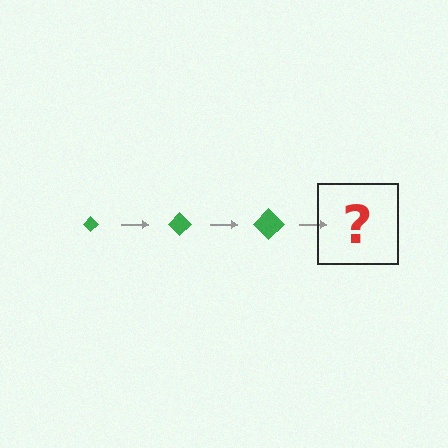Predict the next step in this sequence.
The next step is a green diamond, larger than the previous one.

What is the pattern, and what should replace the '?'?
The pattern is that the diamond gets progressively larger each step. The '?' should be a green diamond, larger than the previous one.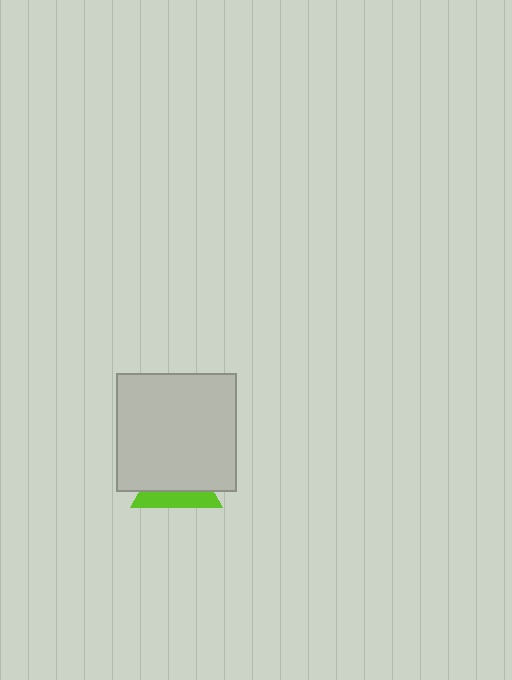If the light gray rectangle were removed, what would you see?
You would see the complete lime triangle.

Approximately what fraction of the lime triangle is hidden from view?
Roughly 64% of the lime triangle is hidden behind the light gray rectangle.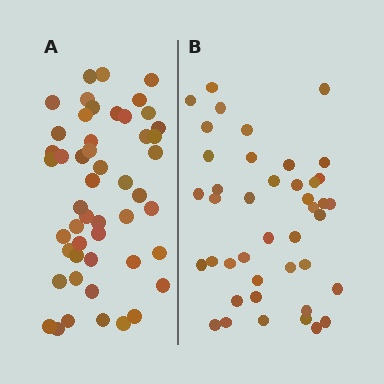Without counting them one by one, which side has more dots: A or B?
Region A (the left region) has more dots.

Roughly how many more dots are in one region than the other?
Region A has roughly 8 or so more dots than region B.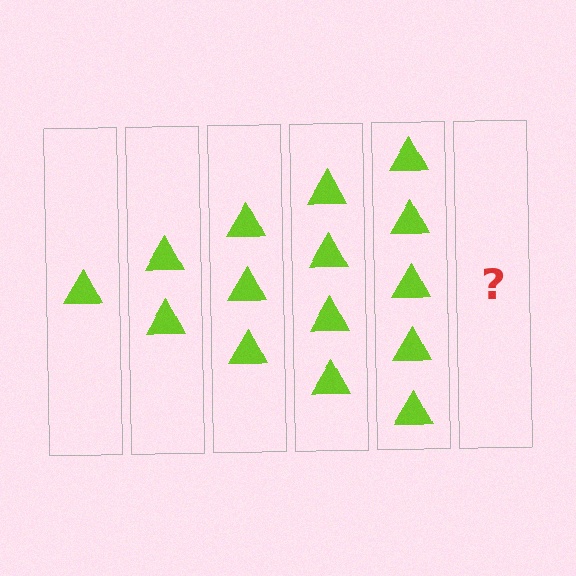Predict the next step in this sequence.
The next step is 6 triangles.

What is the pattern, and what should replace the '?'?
The pattern is that each step adds one more triangle. The '?' should be 6 triangles.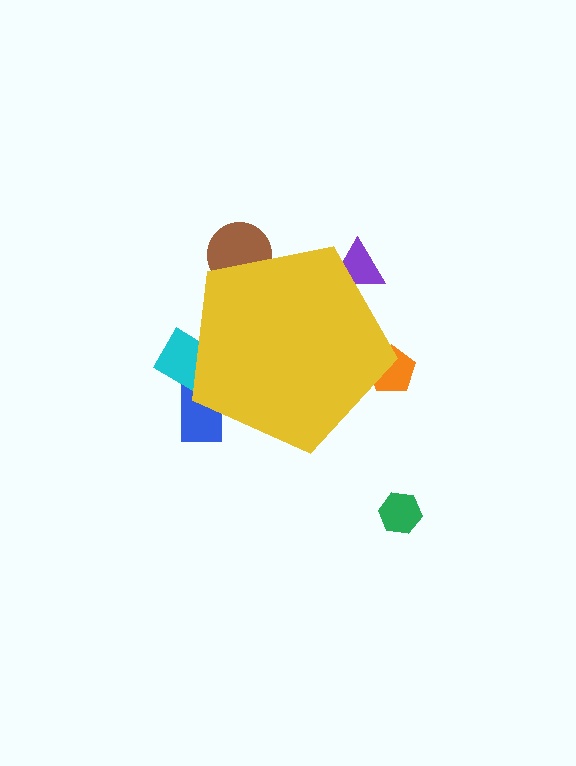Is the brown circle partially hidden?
Yes, the brown circle is partially hidden behind the yellow pentagon.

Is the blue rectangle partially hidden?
Yes, the blue rectangle is partially hidden behind the yellow pentagon.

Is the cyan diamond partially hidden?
Yes, the cyan diamond is partially hidden behind the yellow pentagon.